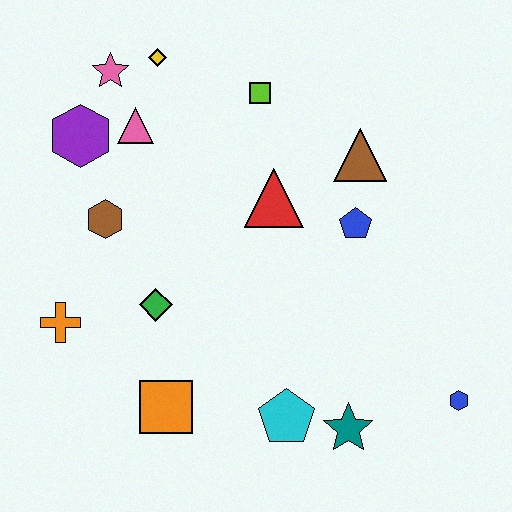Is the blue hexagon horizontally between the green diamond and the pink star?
No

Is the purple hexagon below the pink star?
Yes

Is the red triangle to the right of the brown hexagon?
Yes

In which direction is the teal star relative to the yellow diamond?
The teal star is below the yellow diamond.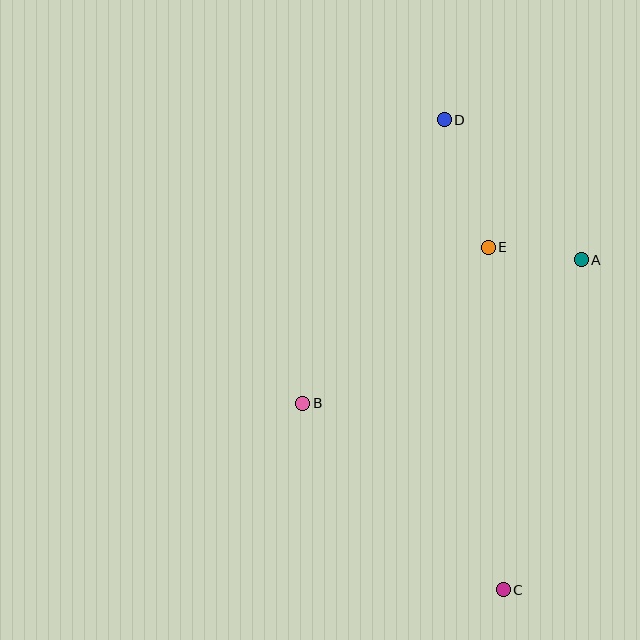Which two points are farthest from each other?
Points C and D are farthest from each other.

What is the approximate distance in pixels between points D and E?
The distance between D and E is approximately 135 pixels.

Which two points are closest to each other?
Points A and E are closest to each other.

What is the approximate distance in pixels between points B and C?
The distance between B and C is approximately 273 pixels.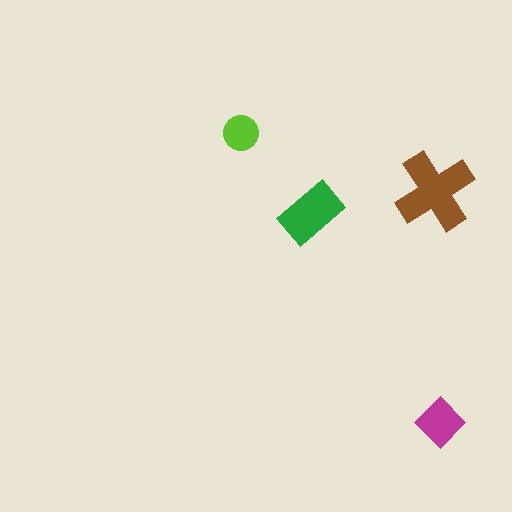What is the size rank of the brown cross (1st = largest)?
1st.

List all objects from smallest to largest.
The lime circle, the magenta diamond, the green rectangle, the brown cross.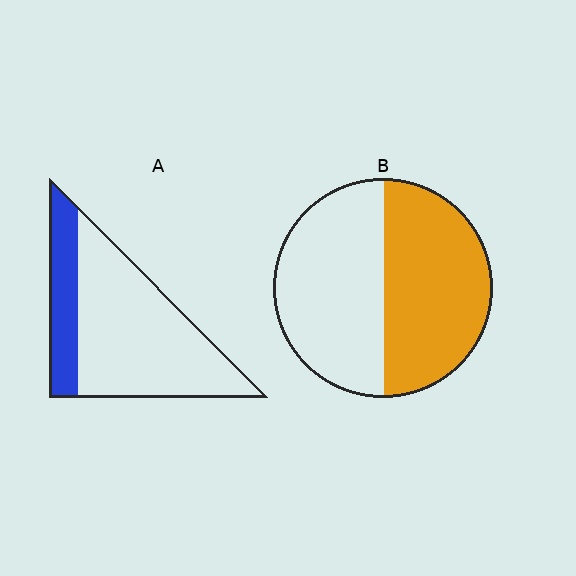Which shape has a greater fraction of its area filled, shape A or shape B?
Shape B.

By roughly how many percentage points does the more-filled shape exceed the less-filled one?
By roughly 25 percentage points (B over A).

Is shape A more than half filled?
No.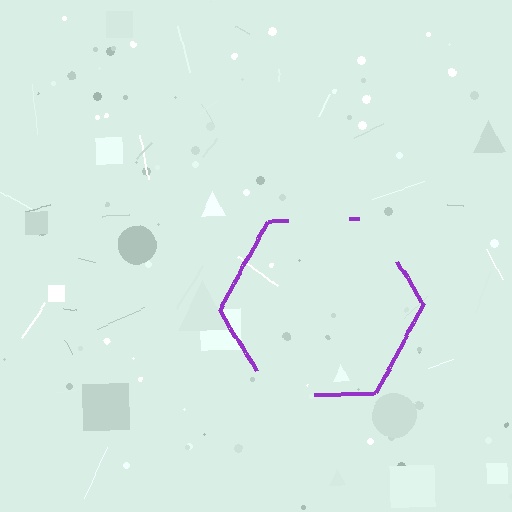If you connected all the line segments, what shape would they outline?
They would outline a hexagon.